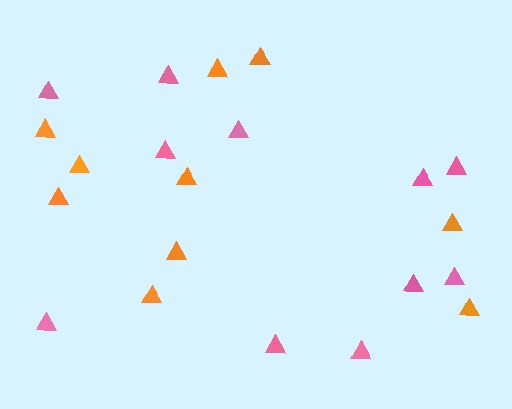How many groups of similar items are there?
There are 2 groups: one group of pink triangles (11) and one group of orange triangles (10).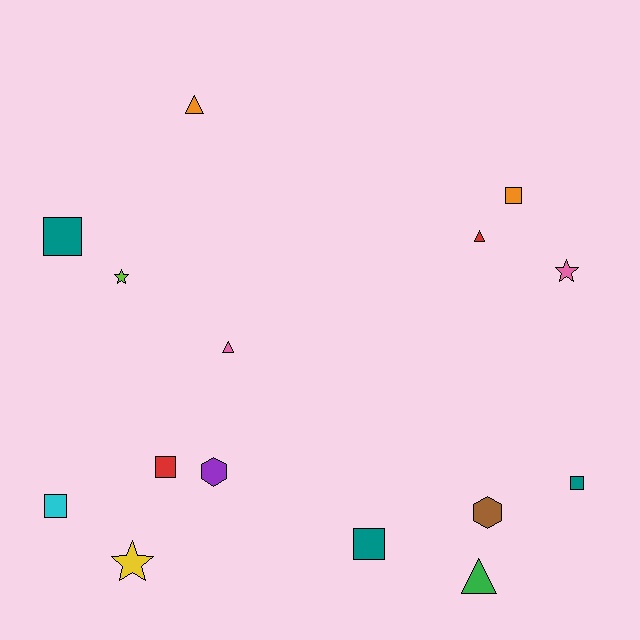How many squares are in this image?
There are 6 squares.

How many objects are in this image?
There are 15 objects.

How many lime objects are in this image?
There is 1 lime object.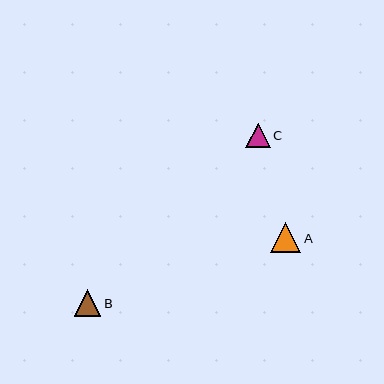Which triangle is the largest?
Triangle A is the largest with a size of approximately 30 pixels.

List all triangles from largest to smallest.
From largest to smallest: A, B, C.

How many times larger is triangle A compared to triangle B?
Triangle A is approximately 1.1 times the size of triangle B.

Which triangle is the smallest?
Triangle C is the smallest with a size of approximately 25 pixels.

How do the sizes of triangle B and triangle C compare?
Triangle B and triangle C are approximately the same size.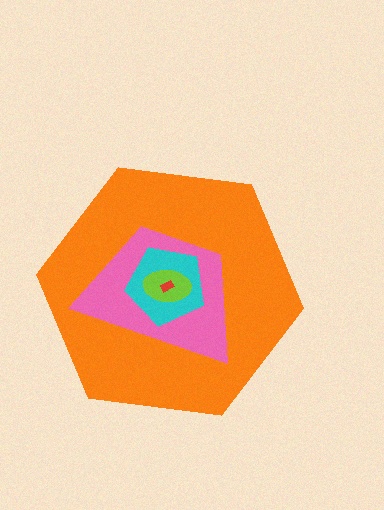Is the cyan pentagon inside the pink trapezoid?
Yes.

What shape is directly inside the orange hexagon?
The pink trapezoid.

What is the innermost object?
The red rectangle.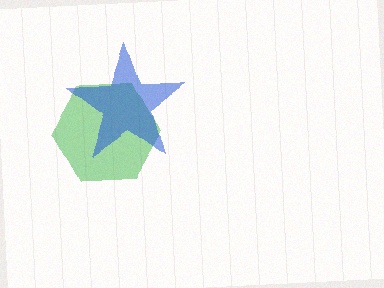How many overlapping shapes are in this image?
There are 2 overlapping shapes in the image.